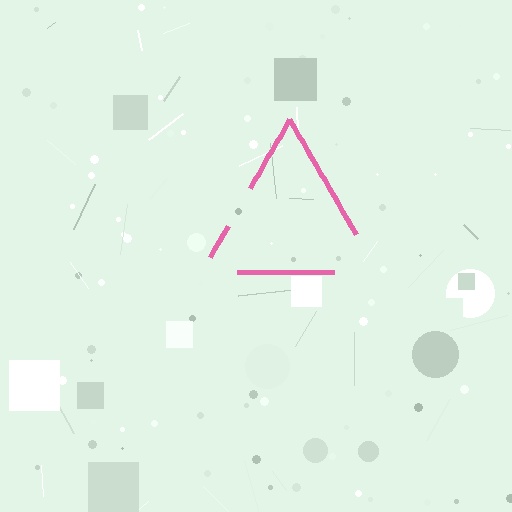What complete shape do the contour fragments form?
The contour fragments form a triangle.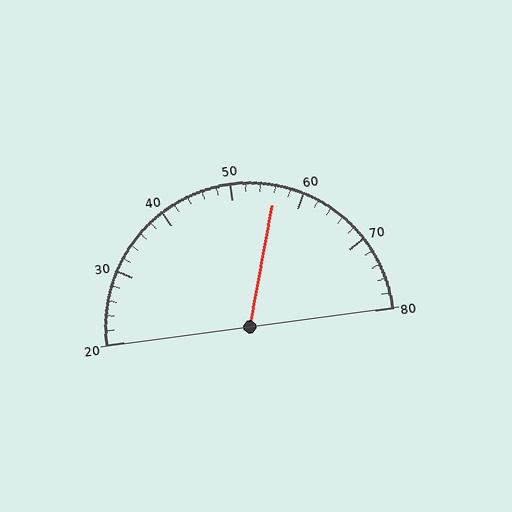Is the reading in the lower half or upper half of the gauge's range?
The reading is in the upper half of the range (20 to 80).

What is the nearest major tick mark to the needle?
The nearest major tick mark is 60.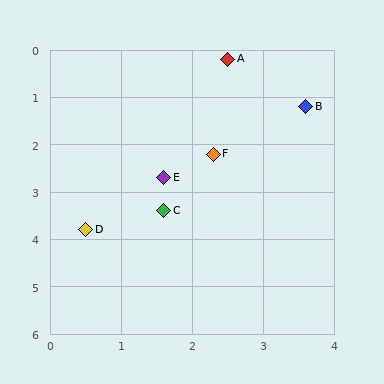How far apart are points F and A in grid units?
Points F and A are about 2.0 grid units apart.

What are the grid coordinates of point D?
Point D is at approximately (0.5, 3.8).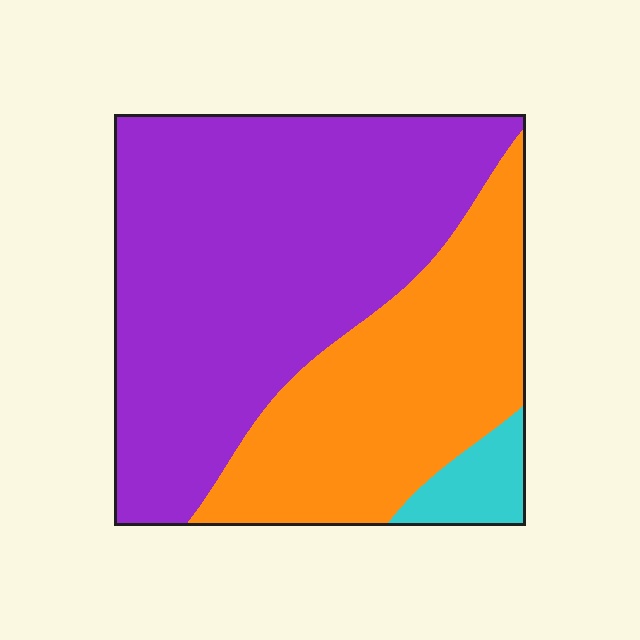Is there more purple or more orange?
Purple.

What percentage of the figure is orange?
Orange covers around 35% of the figure.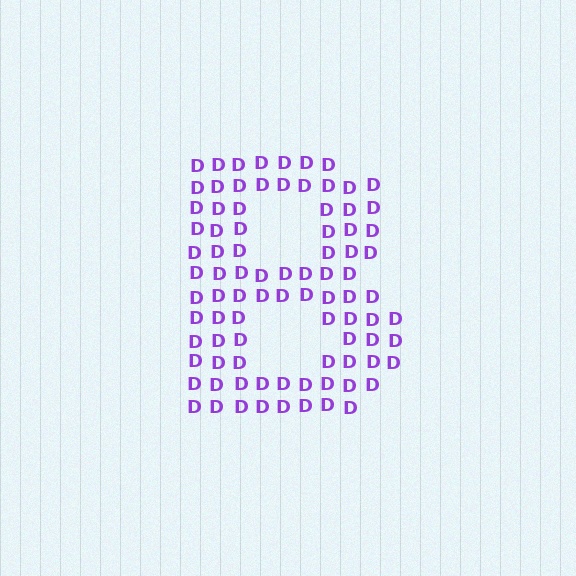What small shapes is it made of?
It is made of small letter D's.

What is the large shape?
The large shape is the letter B.